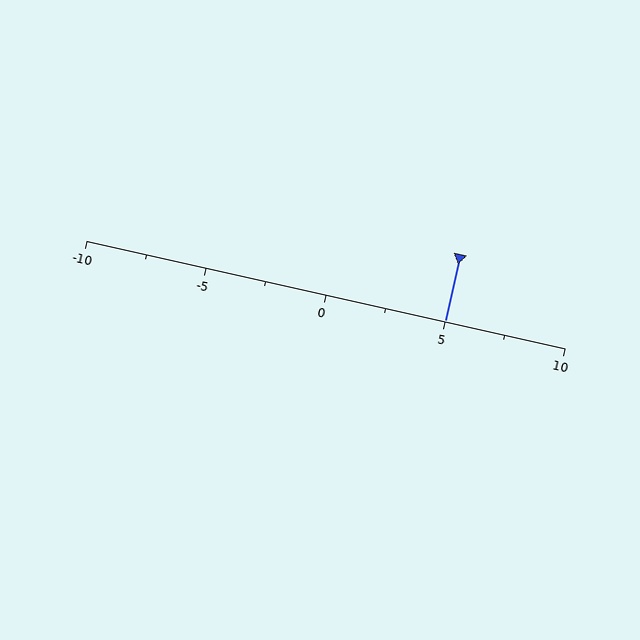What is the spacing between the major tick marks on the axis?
The major ticks are spaced 5 apart.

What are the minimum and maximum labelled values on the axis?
The axis runs from -10 to 10.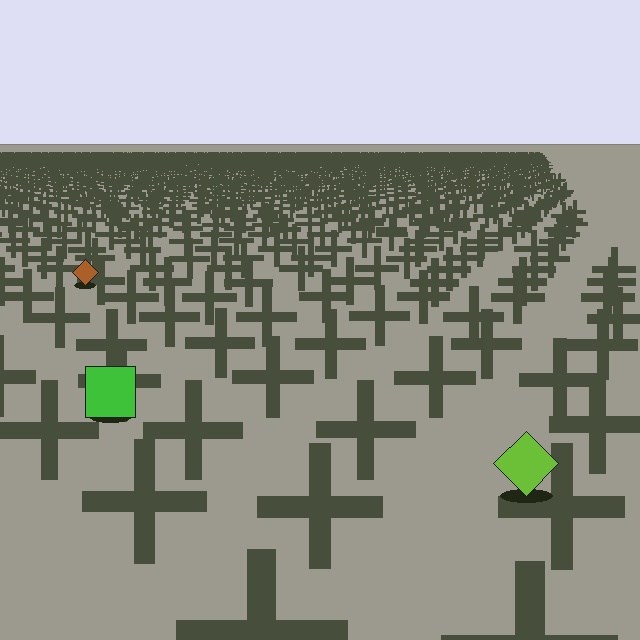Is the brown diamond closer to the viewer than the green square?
No. The green square is closer — you can tell from the texture gradient: the ground texture is coarser near it.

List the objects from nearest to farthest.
From nearest to farthest: the lime diamond, the green square, the brown diamond.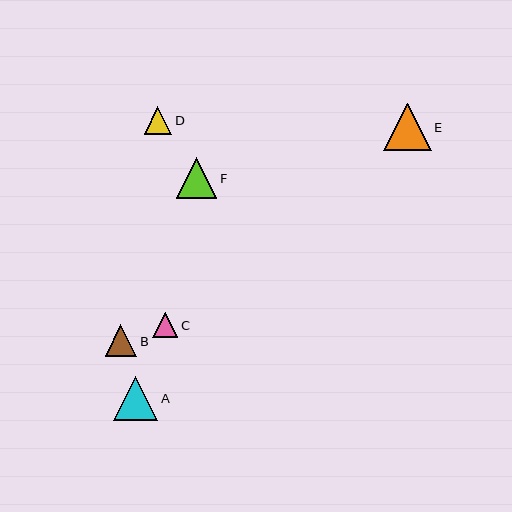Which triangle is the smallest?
Triangle C is the smallest with a size of approximately 25 pixels.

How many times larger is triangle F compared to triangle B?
Triangle F is approximately 1.3 times the size of triangle B.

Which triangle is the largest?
Triangle E is the largest with a size of approximately 47 pixels.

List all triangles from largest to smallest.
From largest to smallest: E, A, F, B, D, C.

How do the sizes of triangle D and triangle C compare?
Triangle D and triangle C are approximately the same size.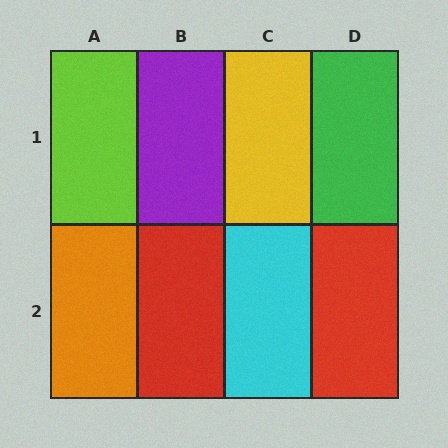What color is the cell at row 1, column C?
Yellow.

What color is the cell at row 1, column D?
Green.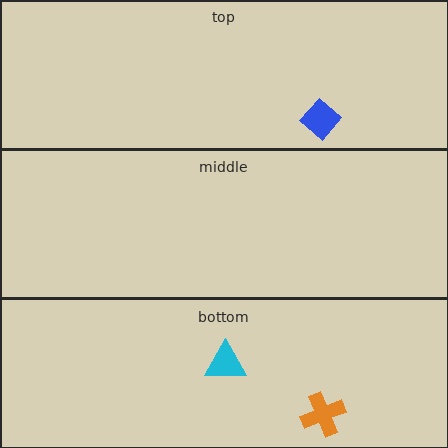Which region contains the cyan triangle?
The bottom region.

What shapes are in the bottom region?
The cyan triangle, the orange cross.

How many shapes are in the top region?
1.